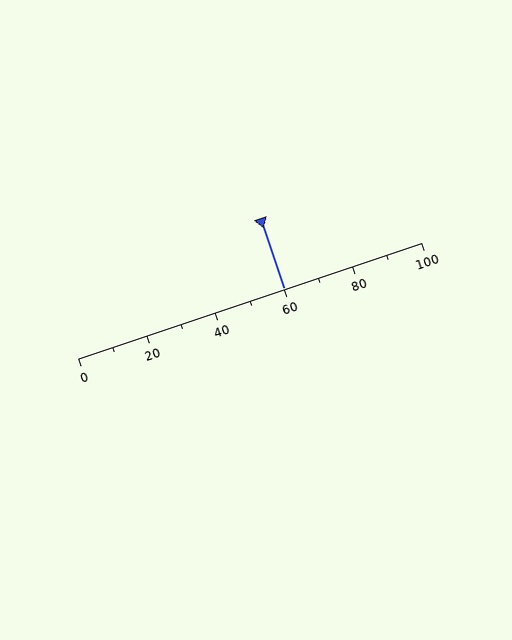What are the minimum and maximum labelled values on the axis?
The axis runs from 0 to 100.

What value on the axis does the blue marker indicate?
The marker indicates approximately 60.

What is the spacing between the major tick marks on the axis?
The major ticks are spaced 20 apart.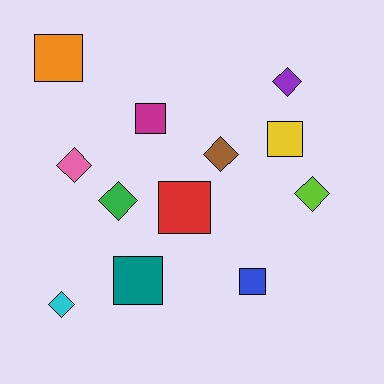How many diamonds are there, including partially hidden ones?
There are 6 diamonds.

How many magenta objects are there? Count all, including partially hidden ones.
There is 1 magenta object.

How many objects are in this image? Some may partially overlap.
There are 12 objects.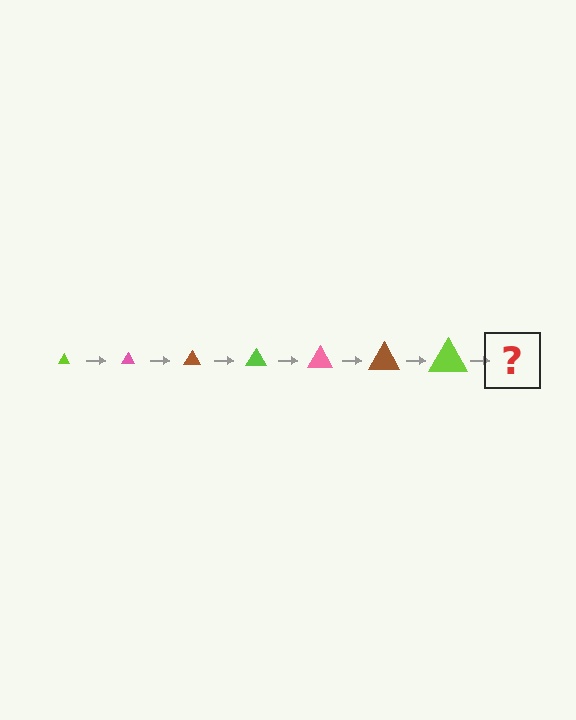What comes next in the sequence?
The next element should be a pink triangle, larger than the previous one.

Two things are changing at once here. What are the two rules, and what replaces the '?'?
The two rules are that the triangle grows larger each step and the color cycles through lime, pink, and brown. The '?' should be a pink triangle, larger than the previous one.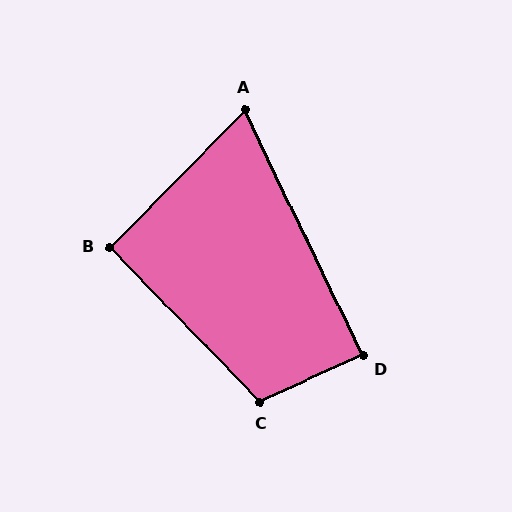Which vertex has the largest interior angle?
C, at approximately 110 degrees.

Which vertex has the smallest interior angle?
A, at approximately 70 degrees.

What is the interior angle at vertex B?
Approximately 91 degrees (approximately right).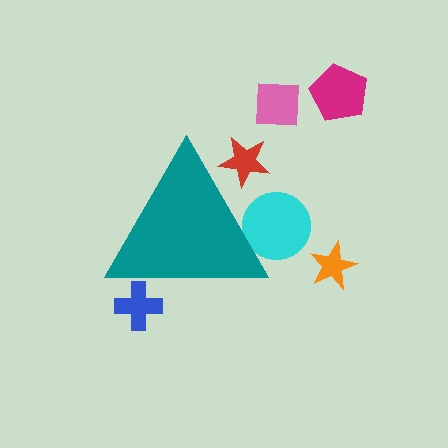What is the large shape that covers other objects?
A teal triangle.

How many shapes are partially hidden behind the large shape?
3 shapes are partially hidden.